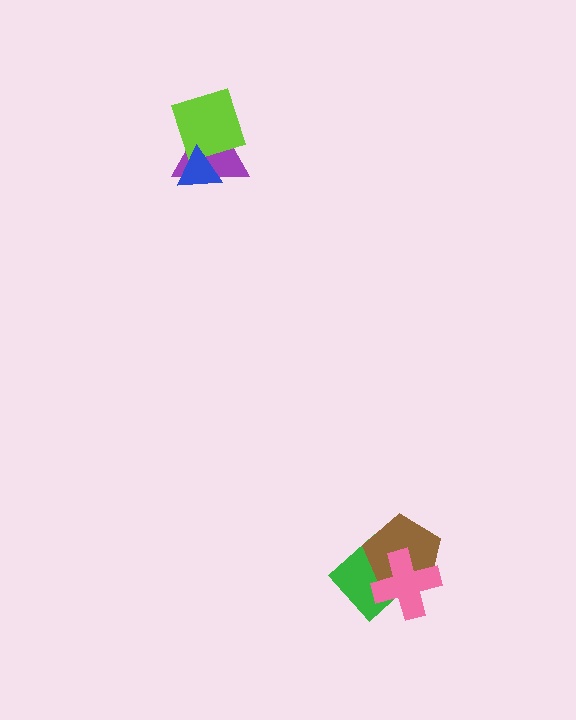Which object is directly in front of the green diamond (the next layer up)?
The brown pentagon is directly in front of the green diamond.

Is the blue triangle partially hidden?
No, no other shape covers it.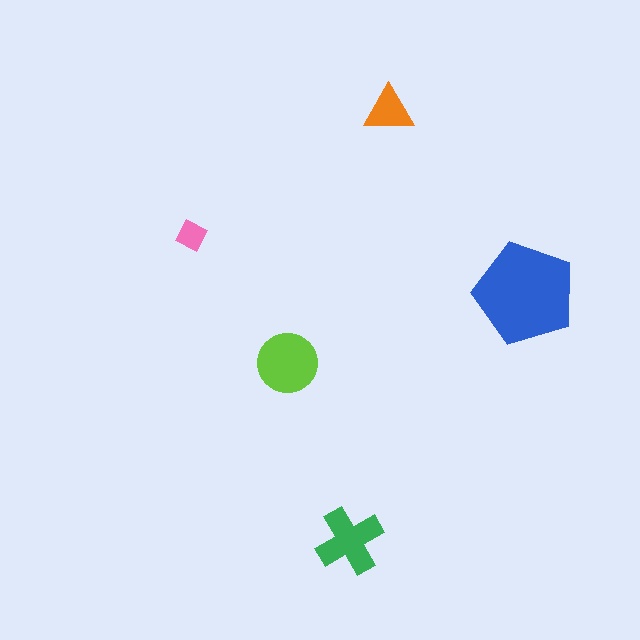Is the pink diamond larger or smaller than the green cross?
Smaller.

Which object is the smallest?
The pink diamond.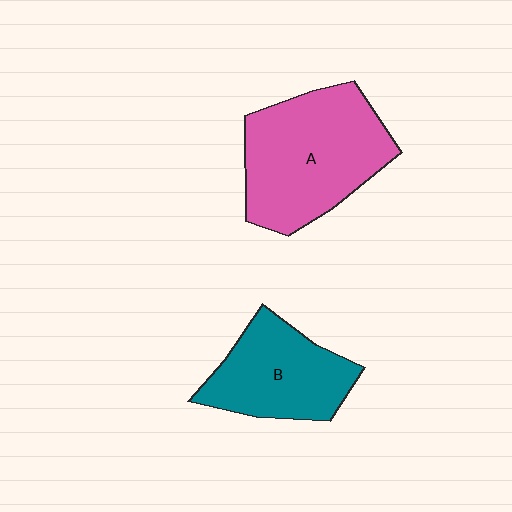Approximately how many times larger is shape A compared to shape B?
Approximately 1.4 times.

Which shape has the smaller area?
Shape B (teal).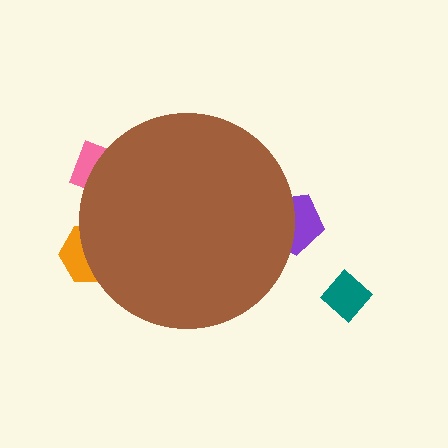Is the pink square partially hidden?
Yes, the pink square is partially hidden behind the brown circle.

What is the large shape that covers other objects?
A brown circle.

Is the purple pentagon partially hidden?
Yes, the purple pentagon is partially hidden behind the brown circle.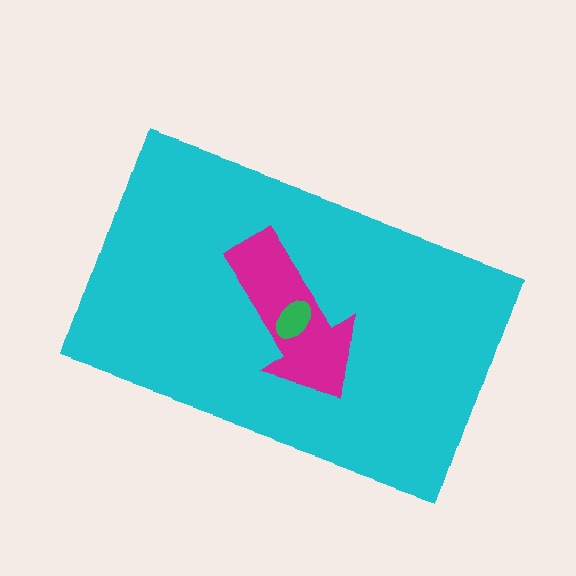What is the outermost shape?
The cyan rectangle.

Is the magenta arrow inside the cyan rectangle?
Yes.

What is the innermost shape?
The green ellipse.